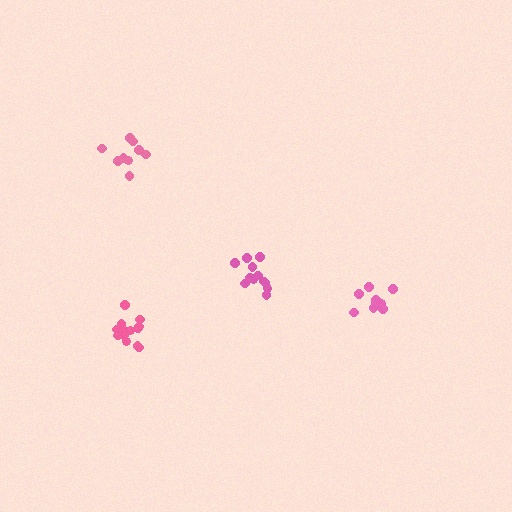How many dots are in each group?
Group 1: 9 dots, Group 2: 12 dots, Group 3: 9 dots, Group 4: 13 dots (43 total).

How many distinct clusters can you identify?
There are 4 distinct clusters.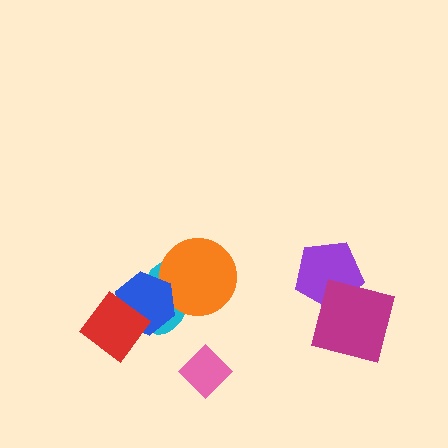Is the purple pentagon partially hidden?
Yes, it is partially covered by another shape.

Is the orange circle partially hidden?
Yes, it is partially covered by another shape.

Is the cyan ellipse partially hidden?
Yes, it is partially covered by another shape.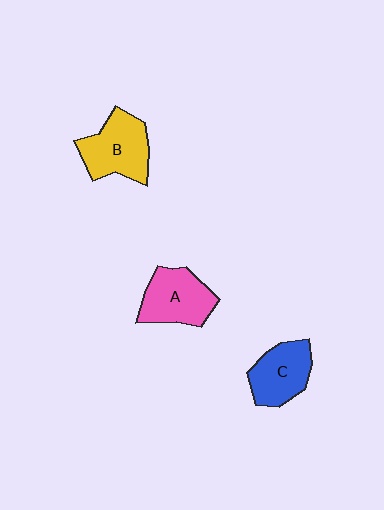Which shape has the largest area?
Shape B (yellow).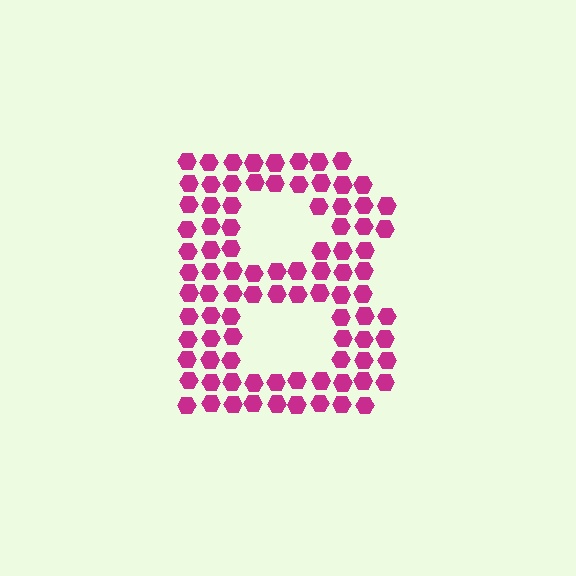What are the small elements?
The small elements are hexagons.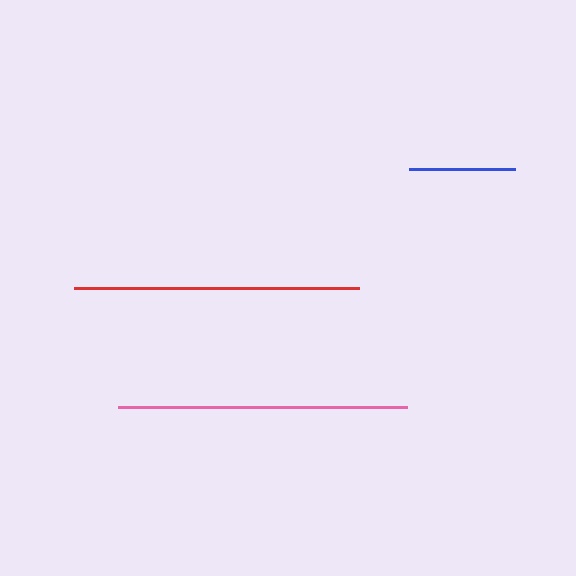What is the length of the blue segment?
The blue segment is approximately 105 pixels long.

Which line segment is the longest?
The pink line is the longest at approximately 289 pixels.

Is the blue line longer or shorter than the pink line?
The pink line is longer than the blue line.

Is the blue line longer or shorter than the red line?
The red line is longer than the blue line.